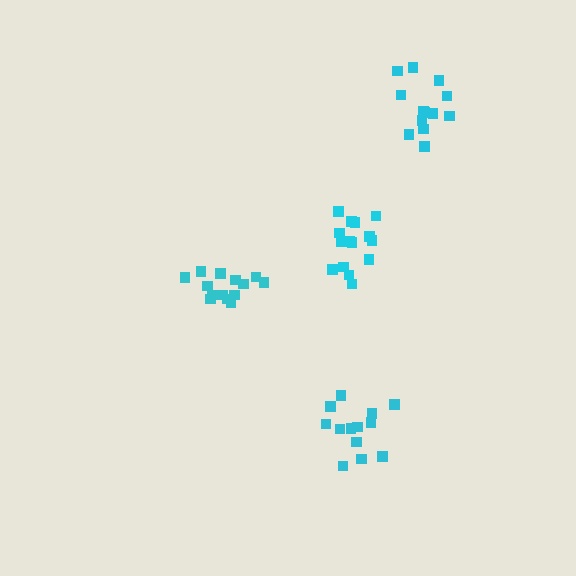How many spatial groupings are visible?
There are 4 spatial groupings.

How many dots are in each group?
Group 1: 14 dots, Group 2: 15 dots, Group 3: 14 dots, Group 4: 13 dots (56 total).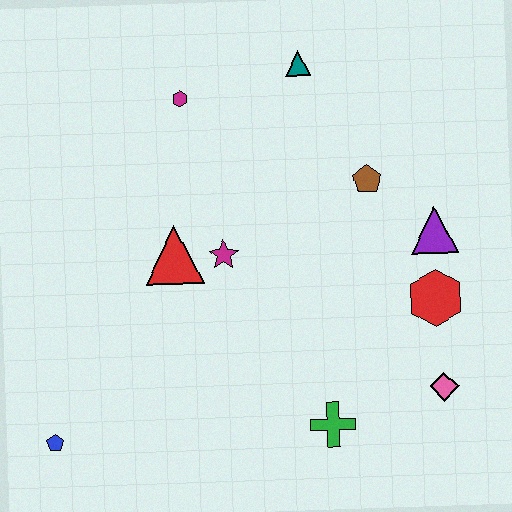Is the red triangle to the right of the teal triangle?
No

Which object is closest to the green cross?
The pink diamond is closest to the green cross.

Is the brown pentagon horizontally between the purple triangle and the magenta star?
Yes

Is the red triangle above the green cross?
Yes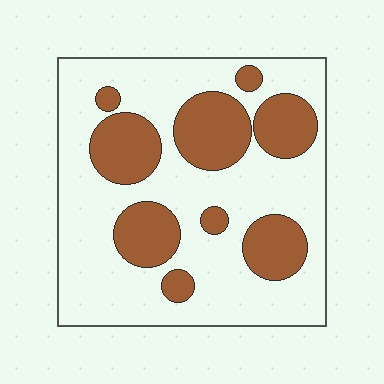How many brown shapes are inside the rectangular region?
9.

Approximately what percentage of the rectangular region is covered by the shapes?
Approximately 30%.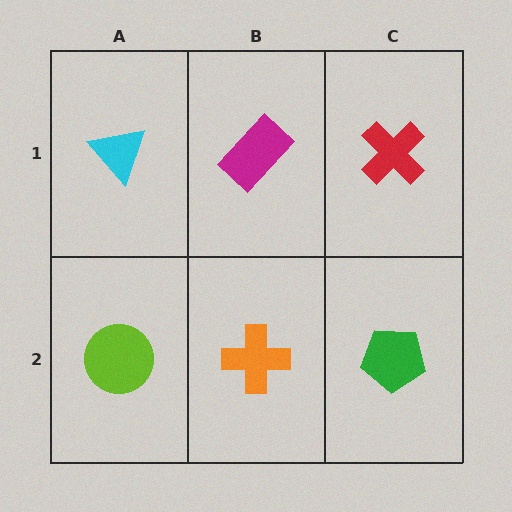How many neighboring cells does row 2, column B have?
3.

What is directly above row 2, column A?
A cyan triangle.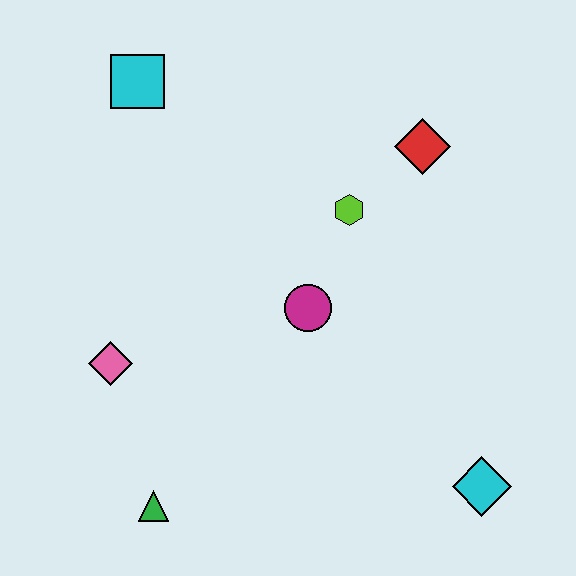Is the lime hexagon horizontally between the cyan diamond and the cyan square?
Yes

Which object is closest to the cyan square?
The lime hexagon is closest to the cyan square.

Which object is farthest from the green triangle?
The red diamond is farthest from the green triangle.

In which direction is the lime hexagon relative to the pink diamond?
The lime hexagon is to the right of the pink diamond.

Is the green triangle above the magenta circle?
No